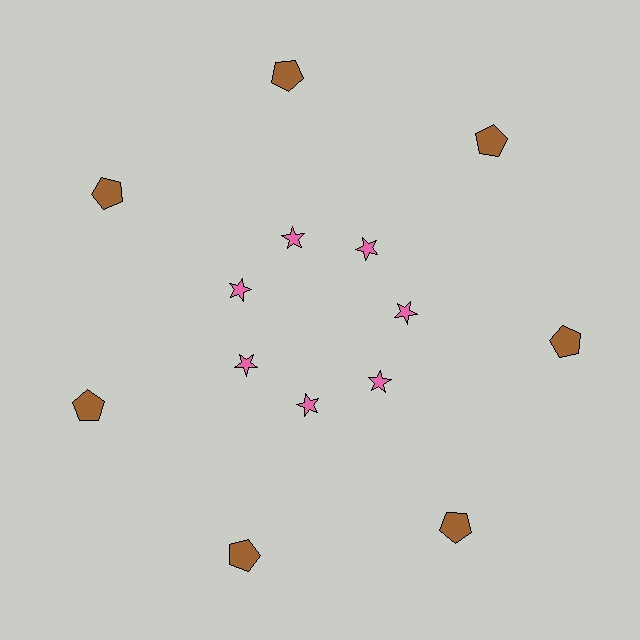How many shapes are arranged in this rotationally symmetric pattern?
There are 14 shapes, arranged in 7 groups of 2.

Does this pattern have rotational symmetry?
Yes, this pattern has 7-fold rotational symmetry. It looks the same after rotating 51 degrees around the center.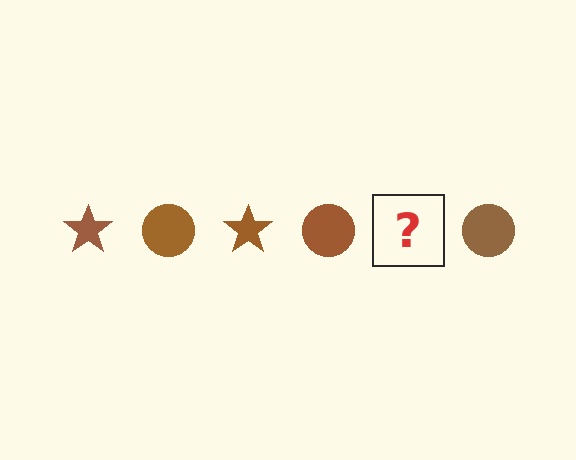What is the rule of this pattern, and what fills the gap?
The rule is that the pattern cycles through star, circle shapes in brown. The gap should be filled with a brown star.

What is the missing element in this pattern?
The missing element is a brown star.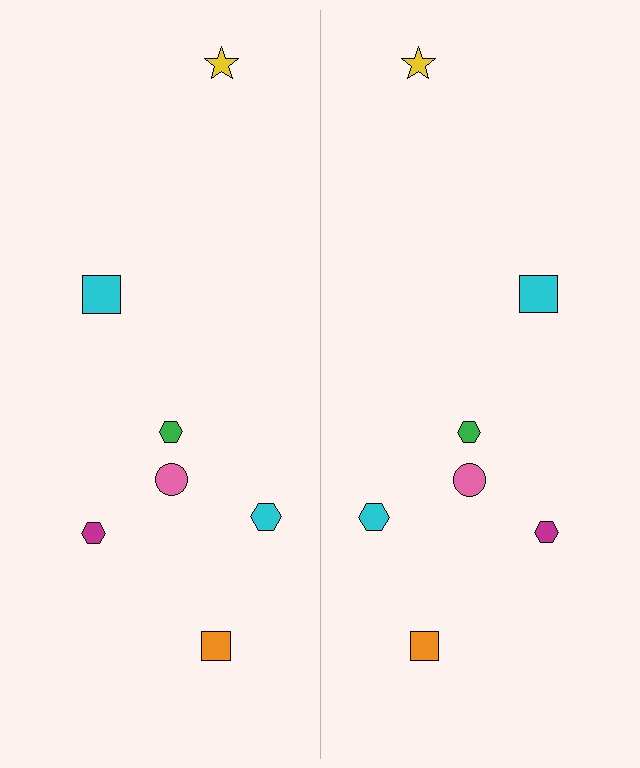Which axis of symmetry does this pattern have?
The pattern has a vertical axis of symmetry running through the center of the image.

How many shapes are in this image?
There are 14 shapes in this image.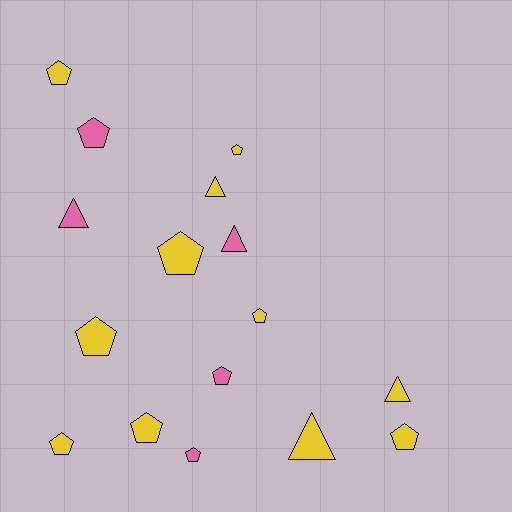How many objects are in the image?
There are 16 objects.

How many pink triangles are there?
There are 2 pink triangles.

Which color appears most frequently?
Yellow, with 11 objects.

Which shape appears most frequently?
Pentagon, with 11 objects.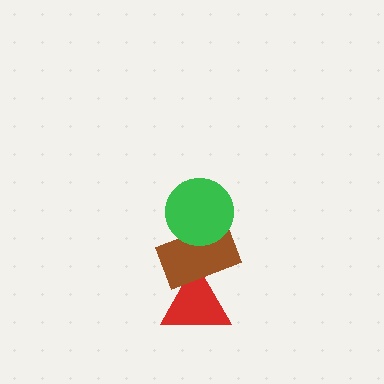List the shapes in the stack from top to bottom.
From top to bottom: the green circle, the brown rectangle, the red triangle.